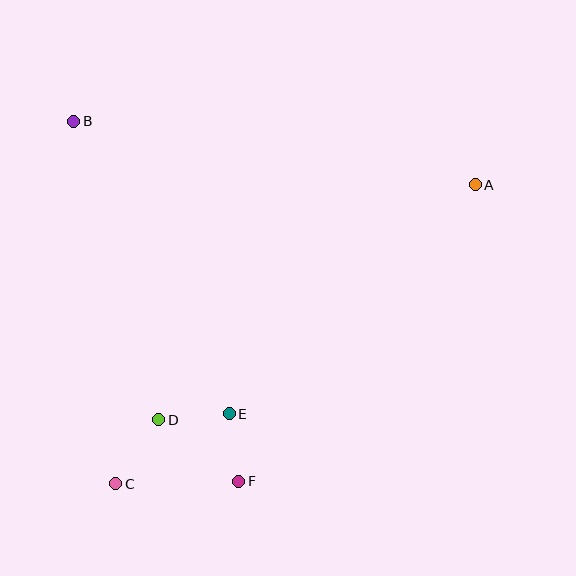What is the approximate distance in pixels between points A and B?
The distance between A and B is approximately 407 pixels.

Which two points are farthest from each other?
Points A and C are farthest from each other.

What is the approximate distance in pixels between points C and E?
The distance between C and E is approximately 133 pixels.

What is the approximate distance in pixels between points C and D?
The distance between C and D is approximately 77 pixels.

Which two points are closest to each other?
Points E and F are closest to each other.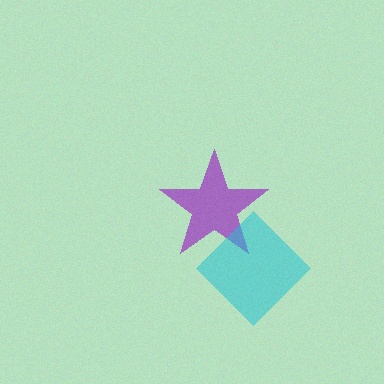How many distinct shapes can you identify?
There are 2 distinct shapes: a purple star, a cyan diamond.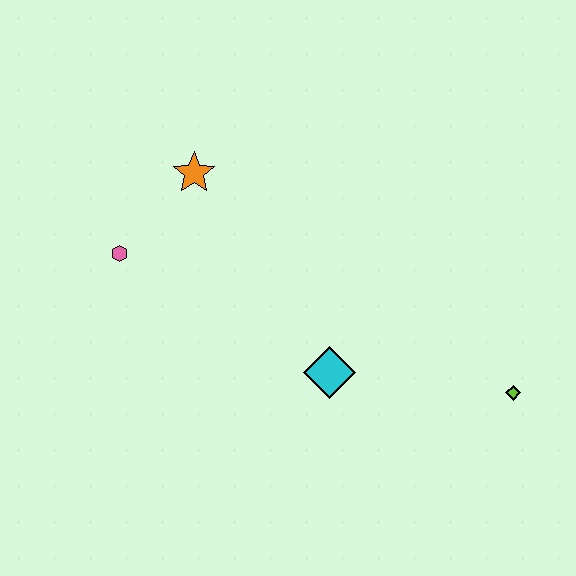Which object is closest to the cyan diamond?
The lime diamond is closest to the cyan diamond.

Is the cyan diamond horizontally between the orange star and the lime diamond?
Yes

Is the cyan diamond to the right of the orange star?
Yes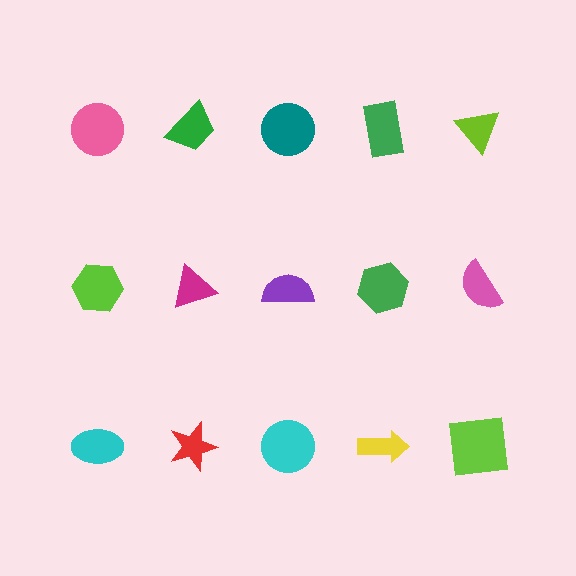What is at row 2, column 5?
A pink semicircle.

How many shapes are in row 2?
5 shapes.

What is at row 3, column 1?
A cyan ellipse.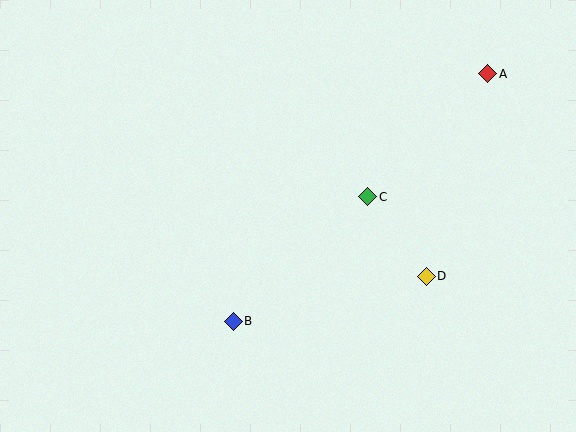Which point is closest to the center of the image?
Point C at (368, 197) is closest to the center.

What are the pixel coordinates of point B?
Point B is at (233, 321).